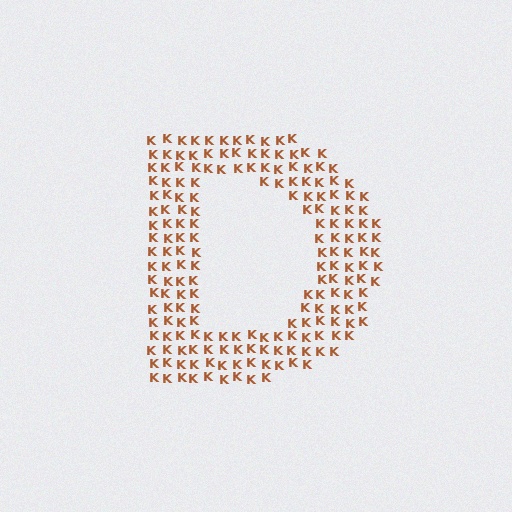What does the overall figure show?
The overall figure shows the letter D.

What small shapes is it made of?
It is made of small letter K's.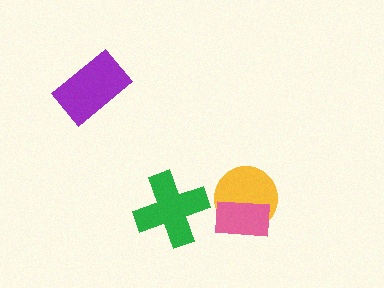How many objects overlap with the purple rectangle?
0 objects overlap with the purple rectangle.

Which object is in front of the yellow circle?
The pink rectangle is in front of the yellow circle.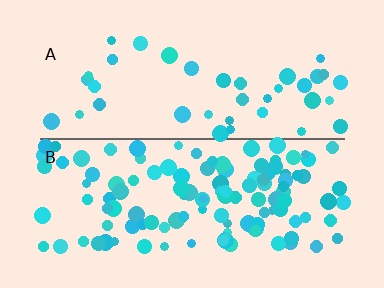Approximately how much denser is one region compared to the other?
Approximately 3.0× — region B over region A.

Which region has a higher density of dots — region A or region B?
B (the bottom).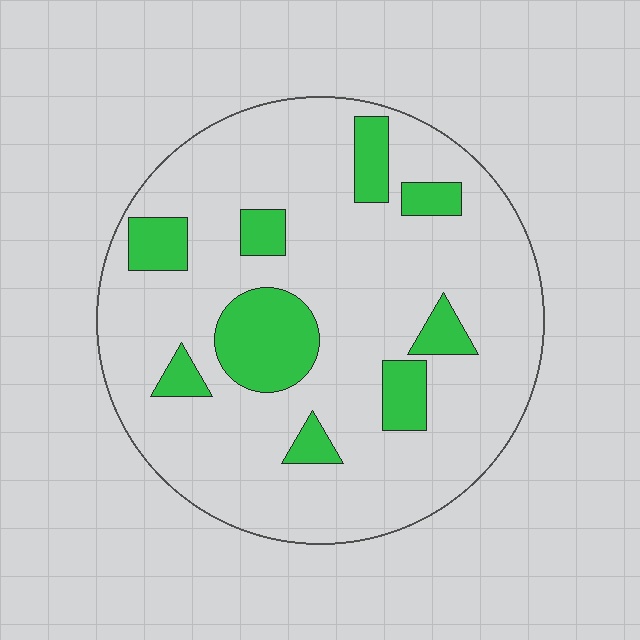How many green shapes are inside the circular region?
9.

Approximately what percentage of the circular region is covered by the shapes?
Approximately 20%.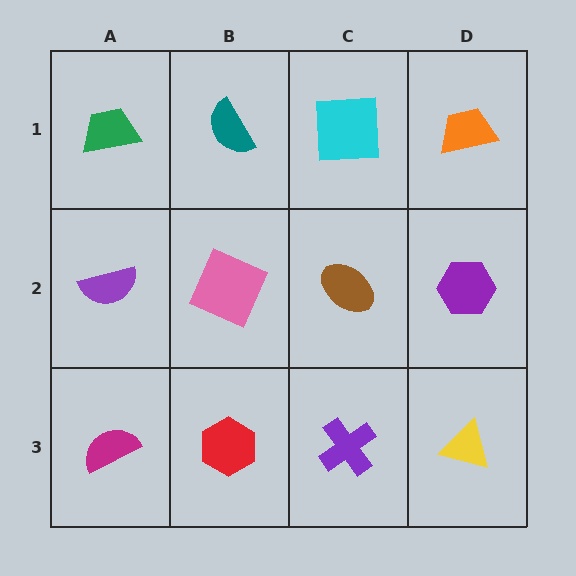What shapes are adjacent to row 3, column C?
A brown ellipse (row 2, column C), a red hexagon (row 3, column B), a yellow triangle (row 3, column D).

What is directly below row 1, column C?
A brown ellipse.